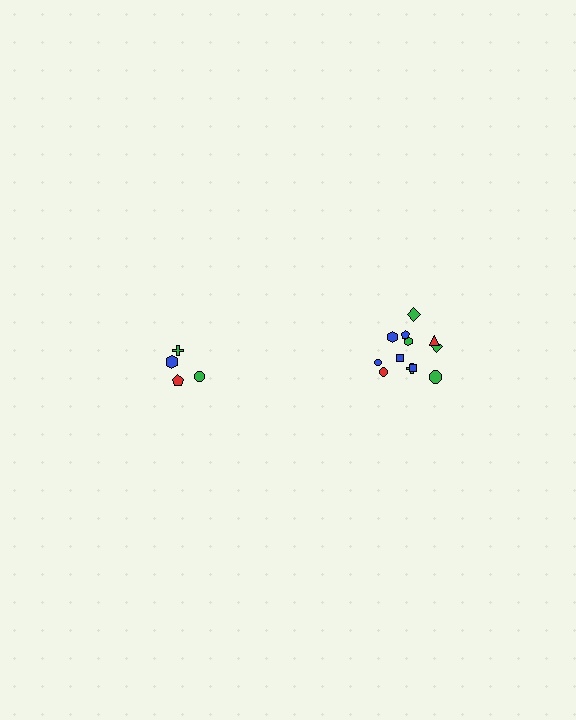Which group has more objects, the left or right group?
The right group.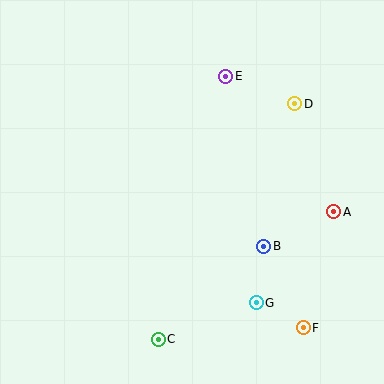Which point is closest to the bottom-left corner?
Point C is closest to the bottom-left corner.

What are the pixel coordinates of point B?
Point B is at (264, 246).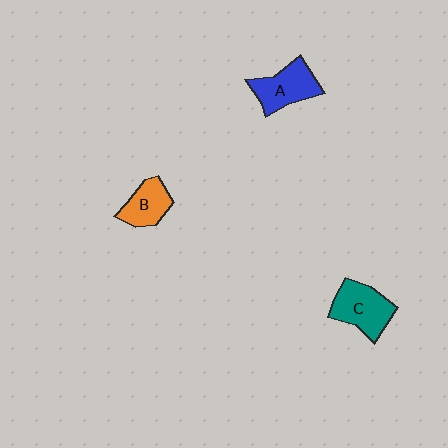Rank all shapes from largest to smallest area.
From largest to smallest: C (teal), A (blue), B (orange).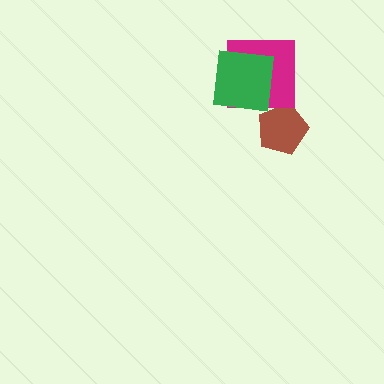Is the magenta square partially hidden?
Yes, it is partially covered by another shape.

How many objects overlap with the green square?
1 object overlaps with the green square.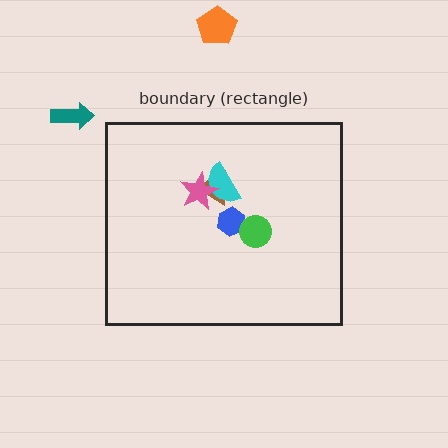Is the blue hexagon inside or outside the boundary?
Inside.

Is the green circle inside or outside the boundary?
Inside.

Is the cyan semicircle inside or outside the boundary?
Inside.